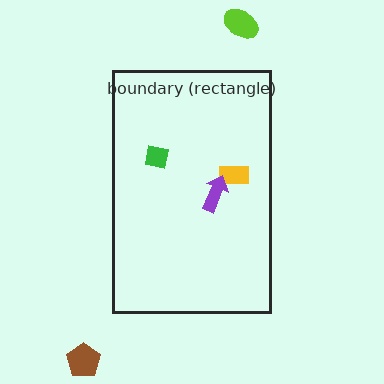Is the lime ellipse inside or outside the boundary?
Outside.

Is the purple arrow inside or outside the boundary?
Inside.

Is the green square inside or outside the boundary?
Inside.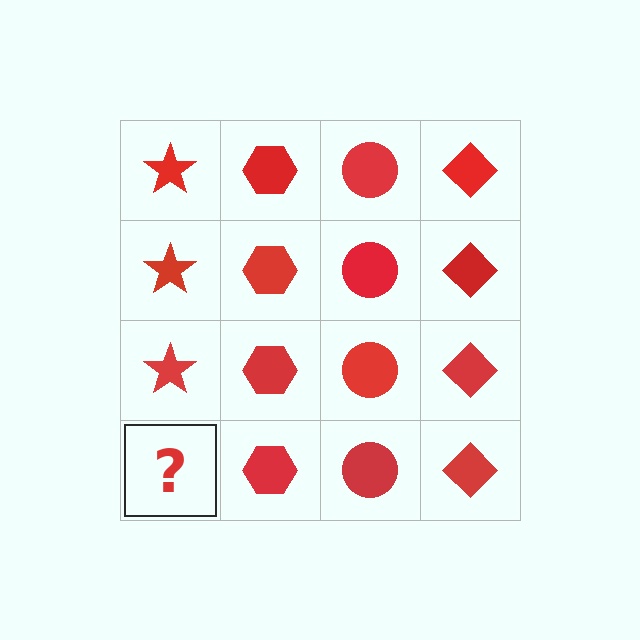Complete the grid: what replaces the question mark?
The question mark should be replaced with a red star.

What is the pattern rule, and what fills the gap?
The rule is that each column has a consistent shape. The gap should be filled with a red star.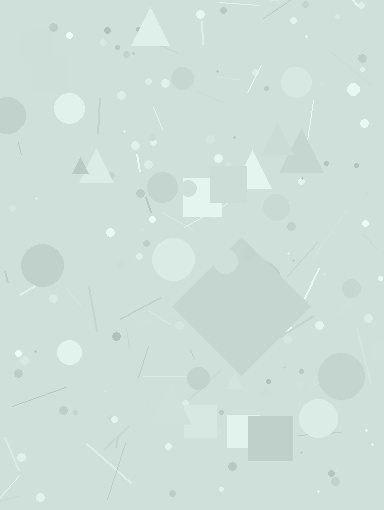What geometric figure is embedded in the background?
A diamond is embedded in the background.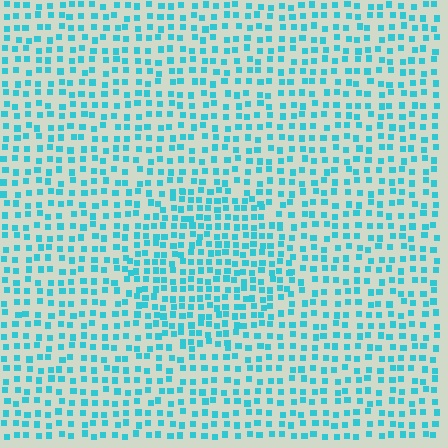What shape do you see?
I see a circle.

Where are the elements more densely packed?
The elements are more densely packed inside the circle boundary.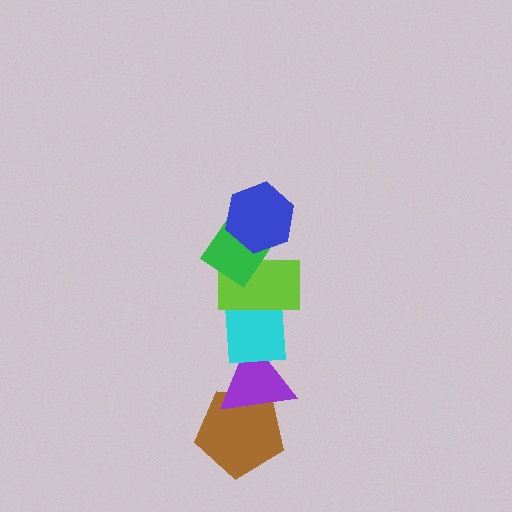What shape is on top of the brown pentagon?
The purple triangle is on top of the brown pentagon.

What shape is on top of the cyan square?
The lime rectangle is on top of the cyan square.